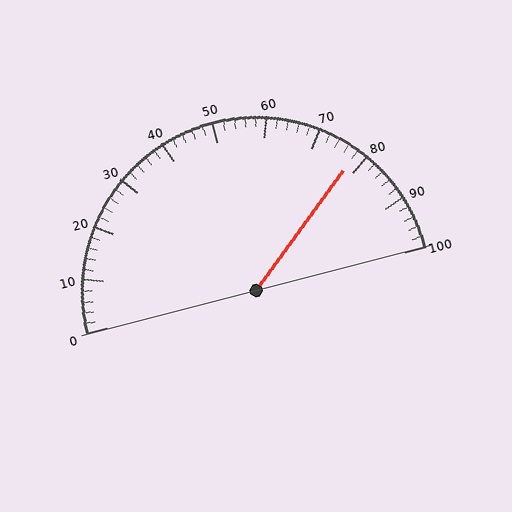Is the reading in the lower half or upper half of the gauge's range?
The reading is in the upper half of the range (0 to 100).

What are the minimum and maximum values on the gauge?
The gauge ranges from 0 to 100.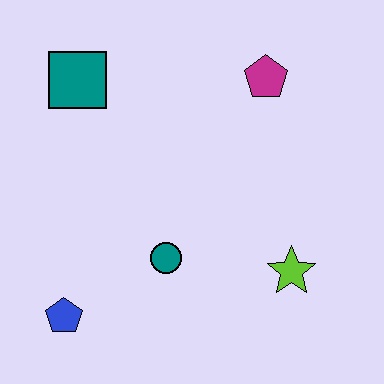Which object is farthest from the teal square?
The lime star is farthest from the teal square.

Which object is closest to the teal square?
The magenta pentagon is closest to the teal square.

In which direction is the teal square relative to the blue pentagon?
The teal square is above the blue pentagon.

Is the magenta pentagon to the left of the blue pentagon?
No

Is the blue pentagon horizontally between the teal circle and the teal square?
No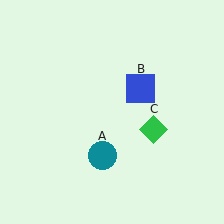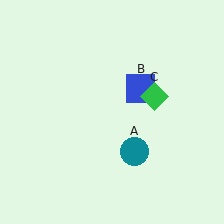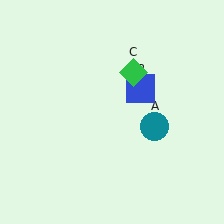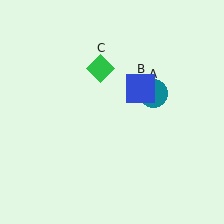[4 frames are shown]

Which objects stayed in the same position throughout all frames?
Blue square (object B) remained stationary.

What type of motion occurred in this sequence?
The teal circle (object A), green diamond (object C) rotated counterclockwise around the center of the scene.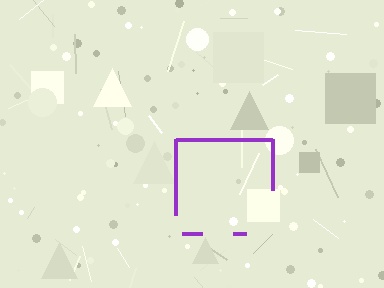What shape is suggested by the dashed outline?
The dashed outline suggests a square.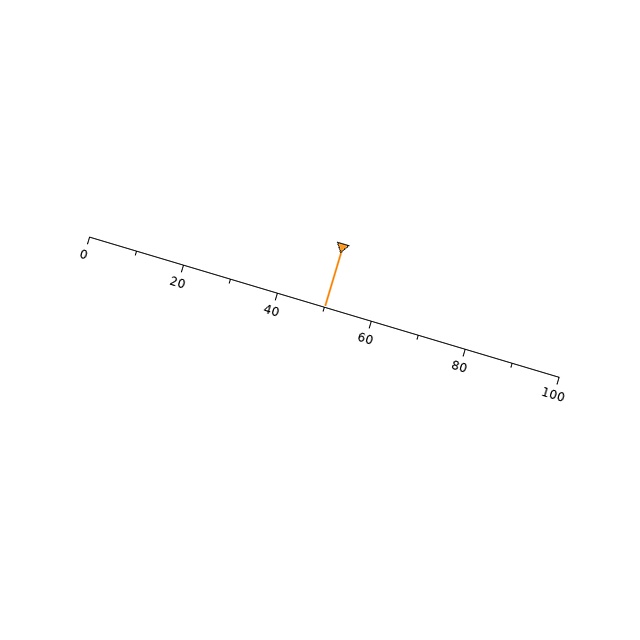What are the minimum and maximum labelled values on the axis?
The axis runs from 0 to 100.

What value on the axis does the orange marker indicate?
The marker indicates approximately 50.